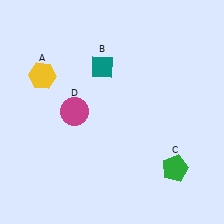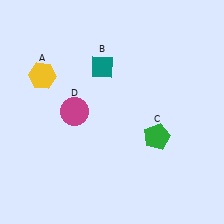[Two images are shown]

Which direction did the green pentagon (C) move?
The green pentagon (C) moved up.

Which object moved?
The green pentagon (C) moved up.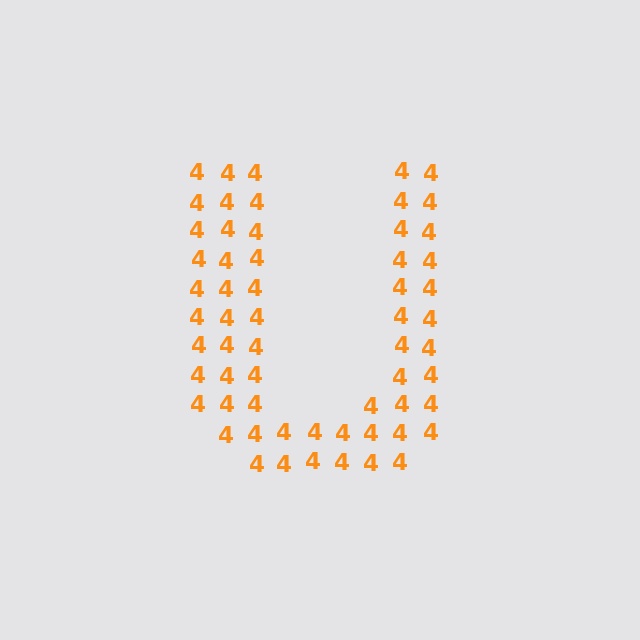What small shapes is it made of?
It is made of small digit 4's.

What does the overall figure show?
The overall figure shows the letter U.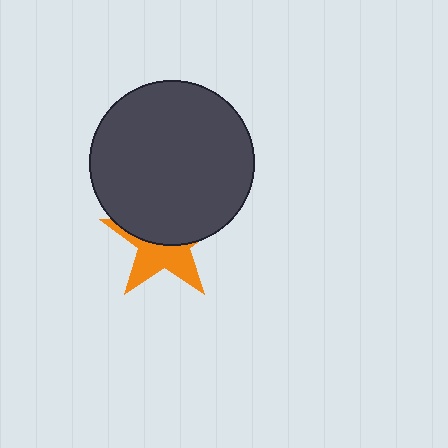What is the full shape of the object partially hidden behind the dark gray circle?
The partially hidden object is an orange star.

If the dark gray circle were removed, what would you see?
You would see the complete orange star.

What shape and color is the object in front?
The object in front is a dark gray circle.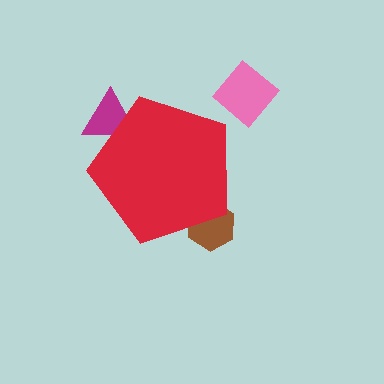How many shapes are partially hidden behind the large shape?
2 shapes are partially hidden.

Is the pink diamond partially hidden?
No, the pink diamond is fully visible.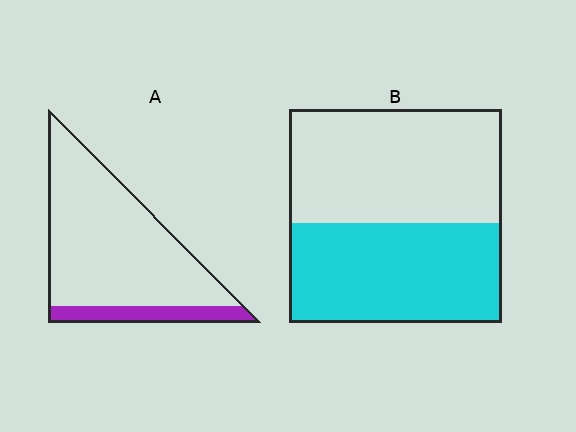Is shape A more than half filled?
No.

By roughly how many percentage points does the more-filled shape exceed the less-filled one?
By roughly 30 percentage points (B over A).